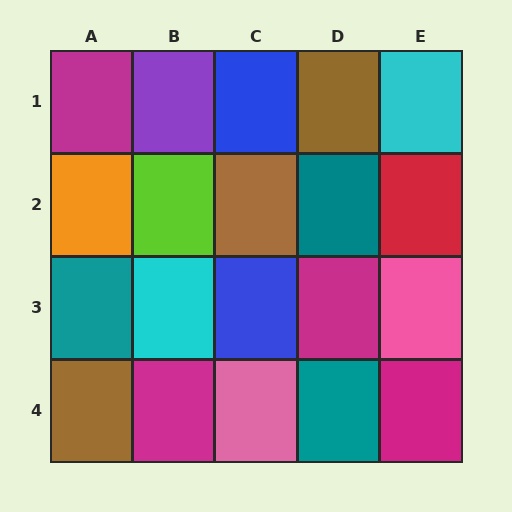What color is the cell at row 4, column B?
Magenta.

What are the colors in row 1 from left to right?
Magenta, purple, blue, brown, cyan.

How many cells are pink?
2 cells are pink.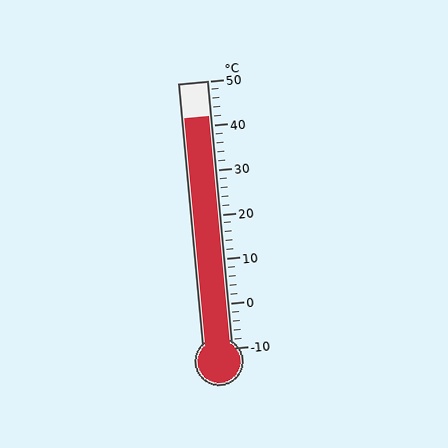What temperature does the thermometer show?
The thermometer shows approximately 42°C.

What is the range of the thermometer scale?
The thermometer scale ranges from -10°C to 50°C.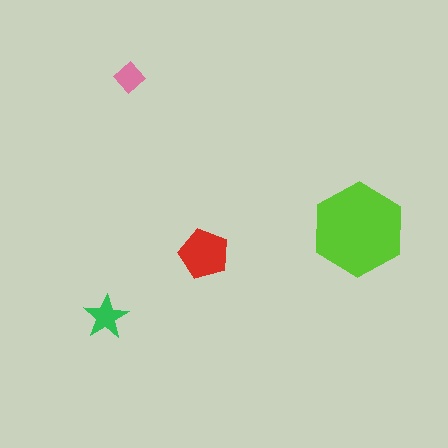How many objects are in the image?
There are 4 objects in the image.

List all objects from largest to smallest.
The lime hexagon, the red pentagon, the green star, the pink diamond.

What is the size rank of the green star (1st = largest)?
3rd.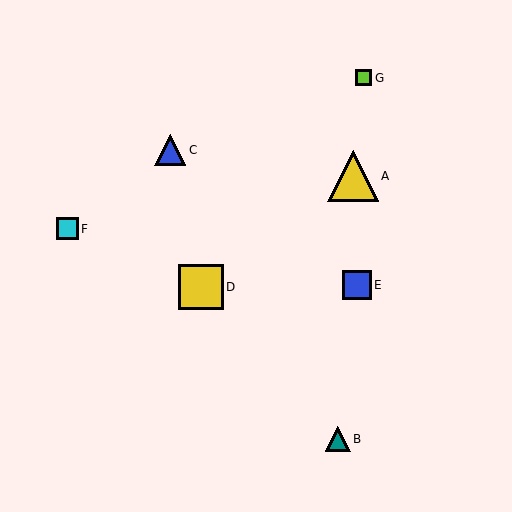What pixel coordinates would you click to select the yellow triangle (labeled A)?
Click at (353, 176) to select the yellow triangle A.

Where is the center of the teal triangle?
The center of the teal triangle is at (338, 439).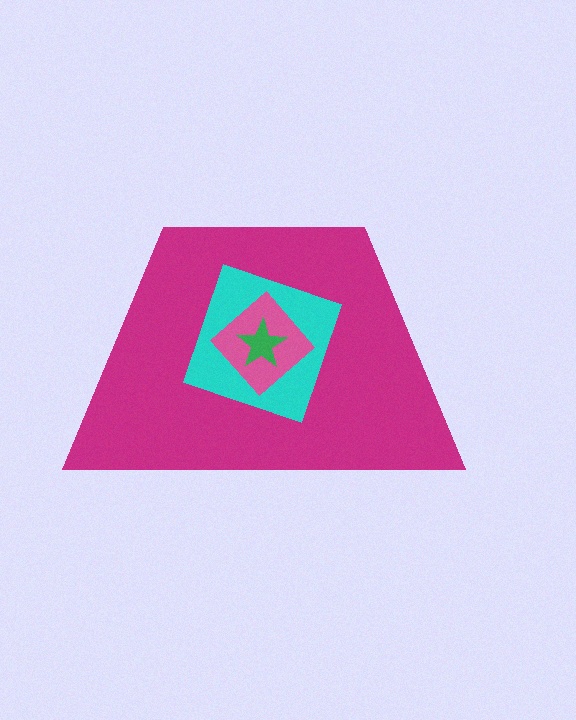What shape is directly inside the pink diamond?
The green star.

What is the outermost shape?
The magenta trapezoid.